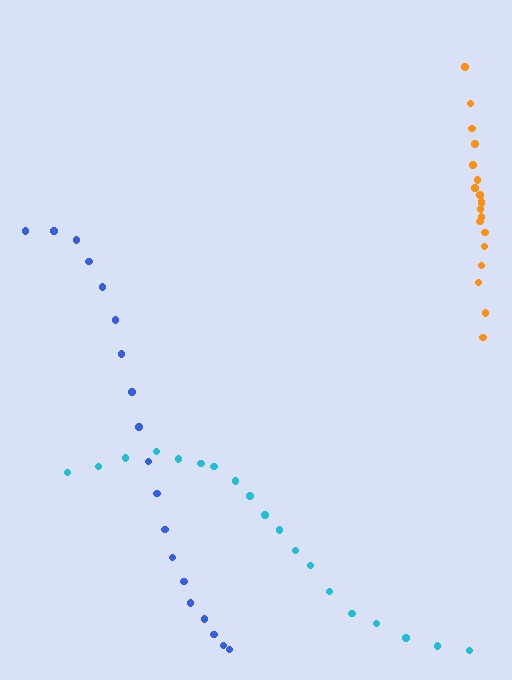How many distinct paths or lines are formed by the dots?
There are 3 distinct paths.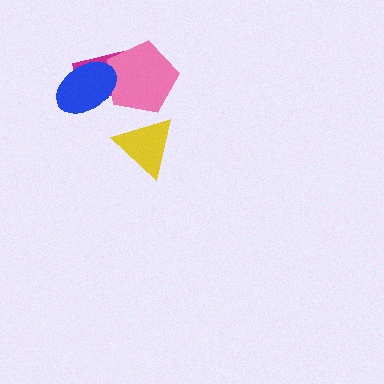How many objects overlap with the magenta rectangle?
2 objects overlap with the magenta rectangle.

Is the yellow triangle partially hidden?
No, no other shape covers it.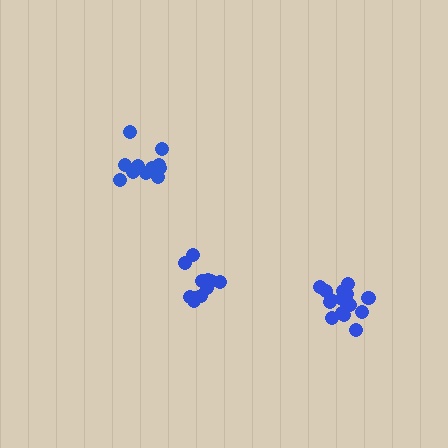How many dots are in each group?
Group 1: 11 dots, Group 2: 16 dots, Group 3: 11 dots (38 total).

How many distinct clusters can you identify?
There are 3 distinct clusters.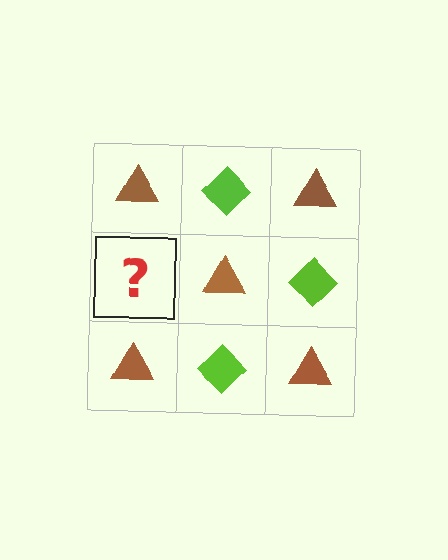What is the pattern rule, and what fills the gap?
The rule is that it alternates brown triangle and lime diamond in a checkerboard pattern. The gap should be filled with a lime diamond.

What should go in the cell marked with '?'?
The missing cell should contain a lime diamond.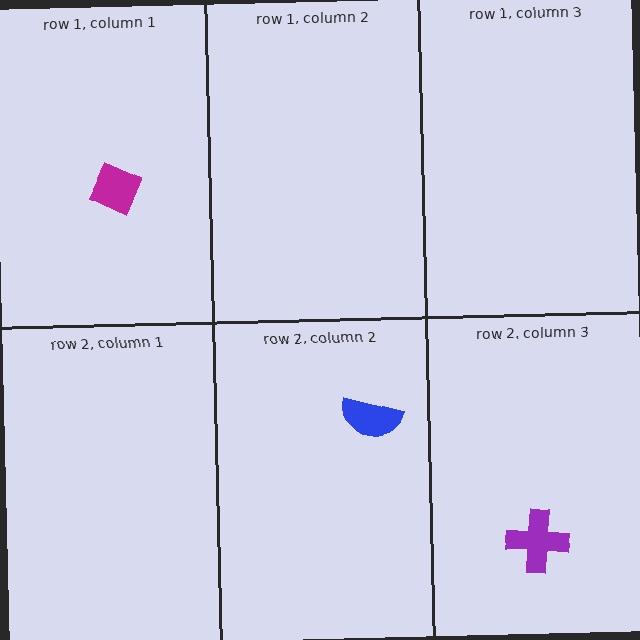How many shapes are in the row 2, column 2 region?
1.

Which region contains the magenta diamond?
The row 1, column 1 region.